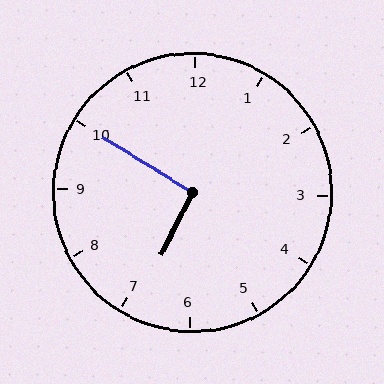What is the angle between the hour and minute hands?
Approximately 95 degrees.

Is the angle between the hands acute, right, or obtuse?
It is right.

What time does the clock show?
6:50.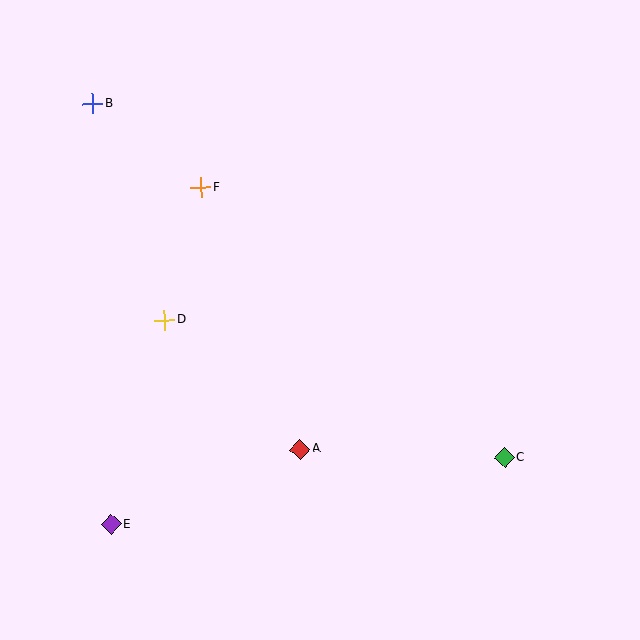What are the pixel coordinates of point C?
Point C is at (504, 458).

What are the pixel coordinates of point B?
Point B is at (93, 104).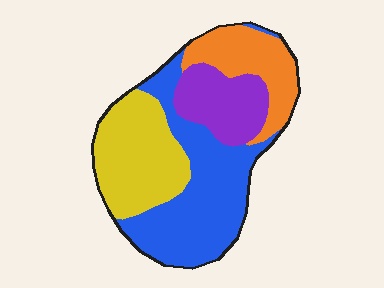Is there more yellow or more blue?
Blue.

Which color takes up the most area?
Blue, at roughly 40%.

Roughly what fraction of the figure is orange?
Orange covers about 20% of the figure.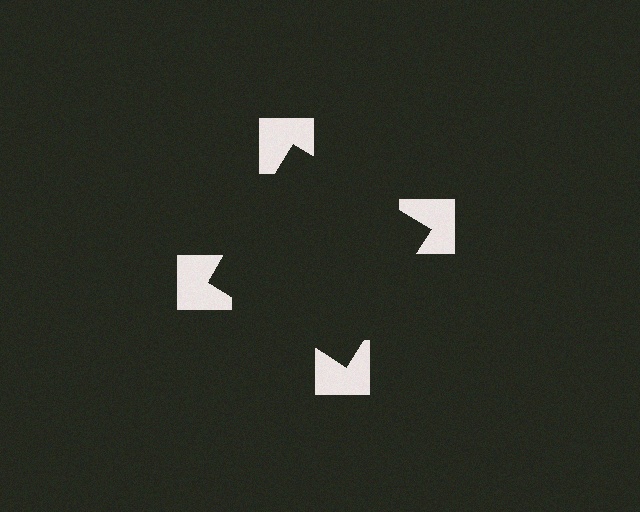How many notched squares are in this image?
There are 4 — one at each vertex of the illusory square.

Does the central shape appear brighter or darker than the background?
It typically appears slightly darker than the background, even though no actual brightness change is drawn.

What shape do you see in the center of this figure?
An illusory square — its edges are inferred from the aligned wedge cuts in the notched squares, not physically drawn.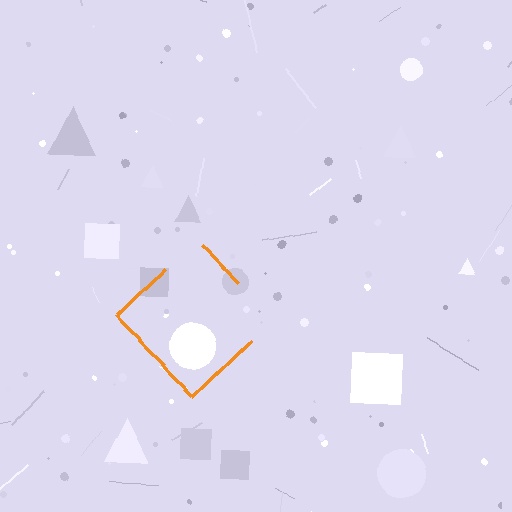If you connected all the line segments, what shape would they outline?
They would outline a diamond.